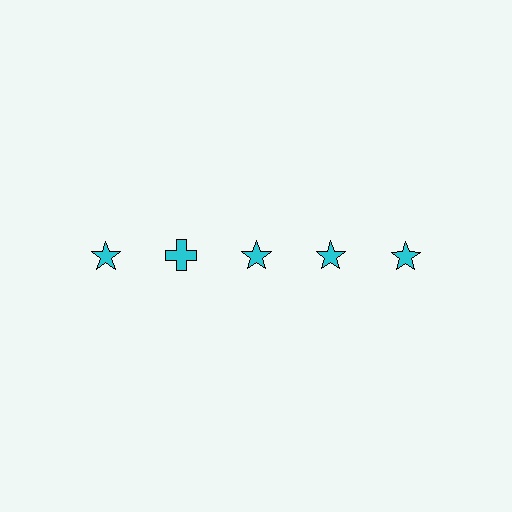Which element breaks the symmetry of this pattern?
The cyan cross in the top row, second from left column breaks the symmetry. All other shapes are cyan stars.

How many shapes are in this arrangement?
There are 5 shapes arranged in a grid pattern.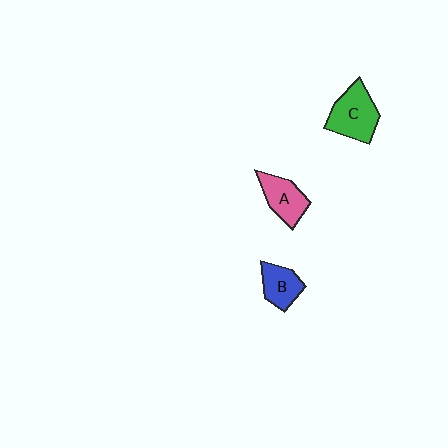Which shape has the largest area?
Shape C (green).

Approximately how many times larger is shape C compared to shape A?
Approximately 1.3 times.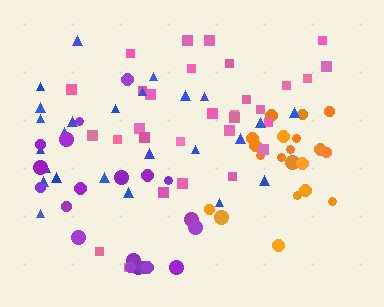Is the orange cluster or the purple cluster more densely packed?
Orange.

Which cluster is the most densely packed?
Orange.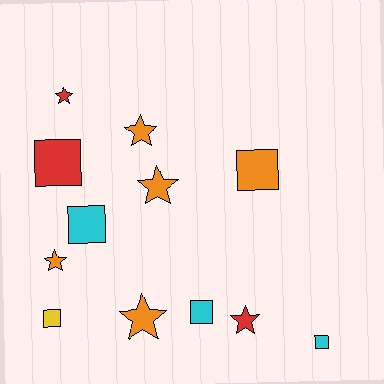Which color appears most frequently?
Orange, with 5 objects.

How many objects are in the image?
There are 12 objects.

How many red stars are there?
There are 2 red stars.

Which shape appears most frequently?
Square, with 6 objects.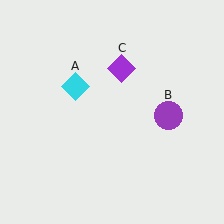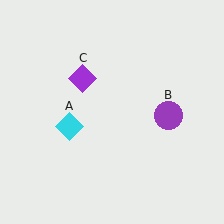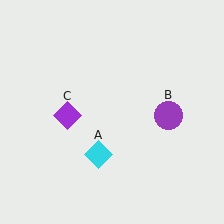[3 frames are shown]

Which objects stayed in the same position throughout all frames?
Purple circle (object B) remained stationary.